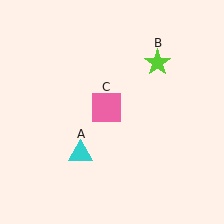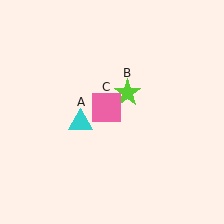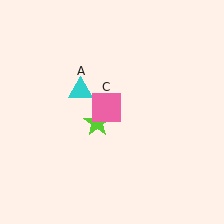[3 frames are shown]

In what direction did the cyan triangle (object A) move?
The cyan triangle (object A) moved up.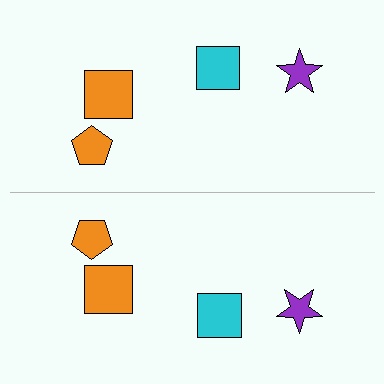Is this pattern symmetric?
Yes, this pattern has bilateral (reflection) symmetry.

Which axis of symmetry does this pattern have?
The pattern has a horizontal axis of symmetry running through the center of the image.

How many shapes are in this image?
There are 8 shapes in this image.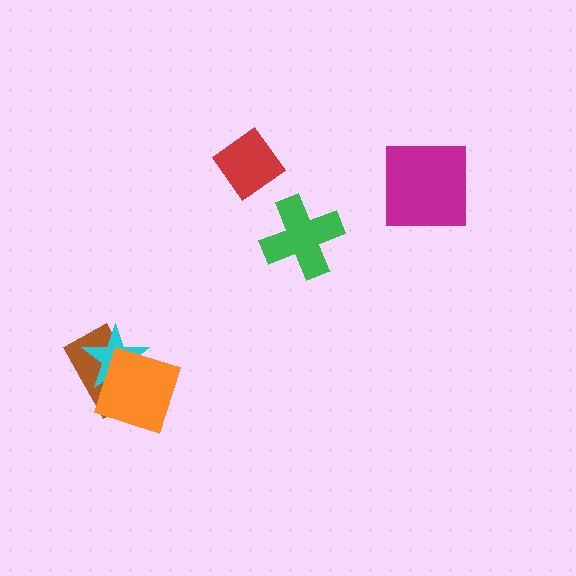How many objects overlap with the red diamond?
0 objects overlap with the red diamond.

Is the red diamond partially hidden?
No, no other shape covers it.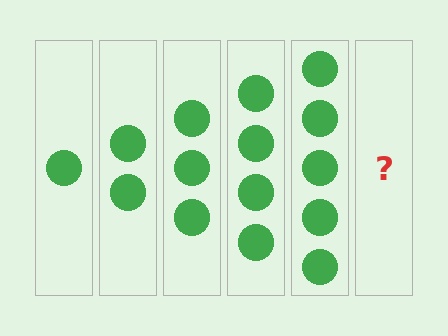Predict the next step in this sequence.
The next step is 6 circles.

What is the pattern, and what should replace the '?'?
The pattern is that each step adds one more circle. The '?' should be 6 circles.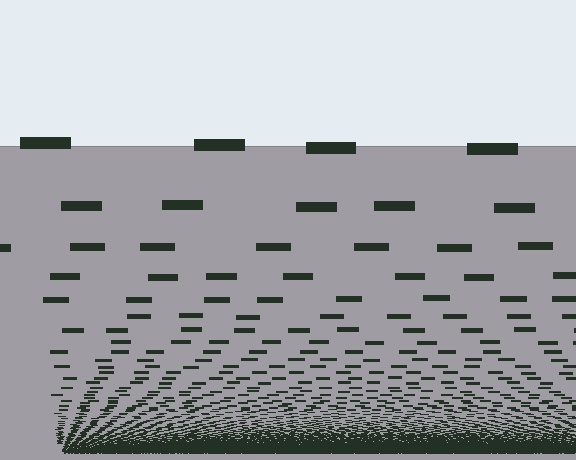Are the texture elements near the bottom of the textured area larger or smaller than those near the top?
Smaller. The gradient is inverted — elements near the bottom are smaller and denser.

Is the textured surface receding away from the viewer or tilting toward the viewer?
The surface appears to tilt toward the viewer. Texture elements get larger and sparser toward the top.